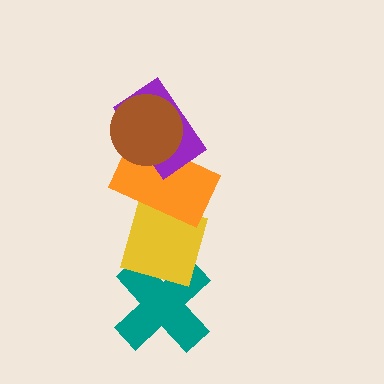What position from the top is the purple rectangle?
The purple rectangle is 2nd from the top.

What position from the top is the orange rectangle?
The orange rectangle is 3rd from the top.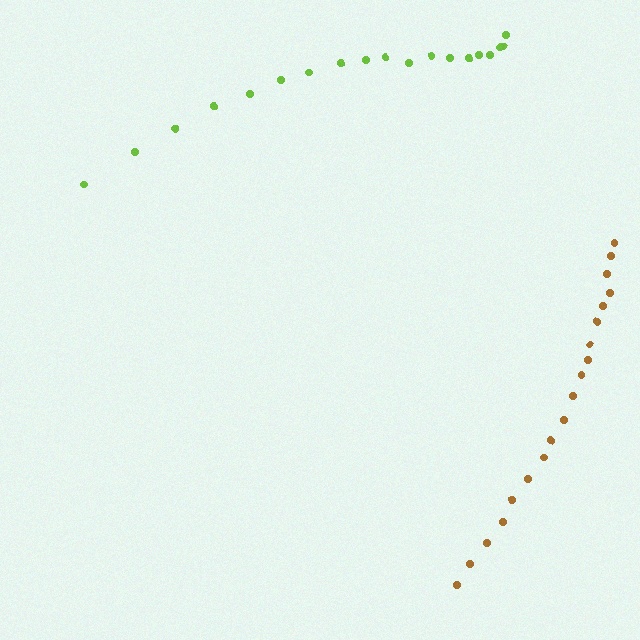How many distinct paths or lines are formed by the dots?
There are 2 distinct paths.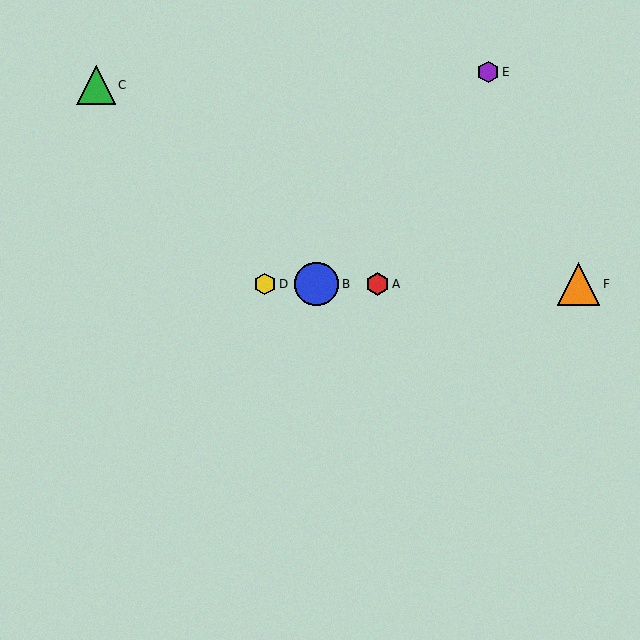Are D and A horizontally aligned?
Yes, both are at y≈284.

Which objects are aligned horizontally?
Objects A, B, D, F are aligned horizontally.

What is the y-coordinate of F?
Object F is at y≈284.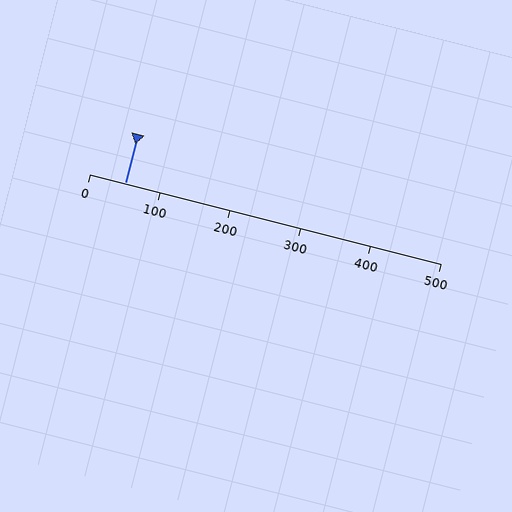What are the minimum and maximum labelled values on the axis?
The axis runs from 0 to 500.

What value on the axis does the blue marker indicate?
The marker indicates approximately 50.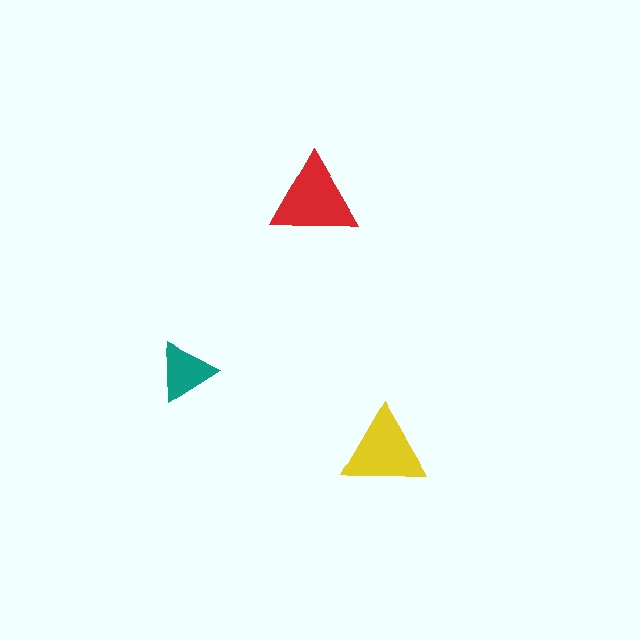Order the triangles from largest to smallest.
the red one, the yellow one, the teal one.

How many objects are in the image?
There are 3 objects in the image.